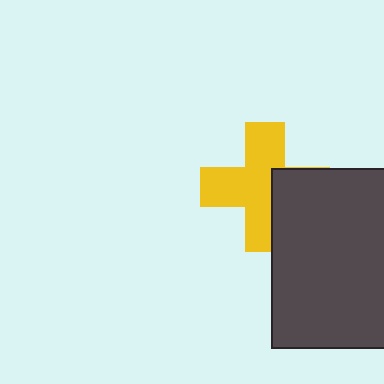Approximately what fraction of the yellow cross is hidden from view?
Roughly 33% of the yellow cross is hidden behind the dark gray rectangle.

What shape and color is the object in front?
The object in front is a dark gray rectangle.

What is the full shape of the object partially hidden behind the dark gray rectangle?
The partially hidden object is a yellow cross.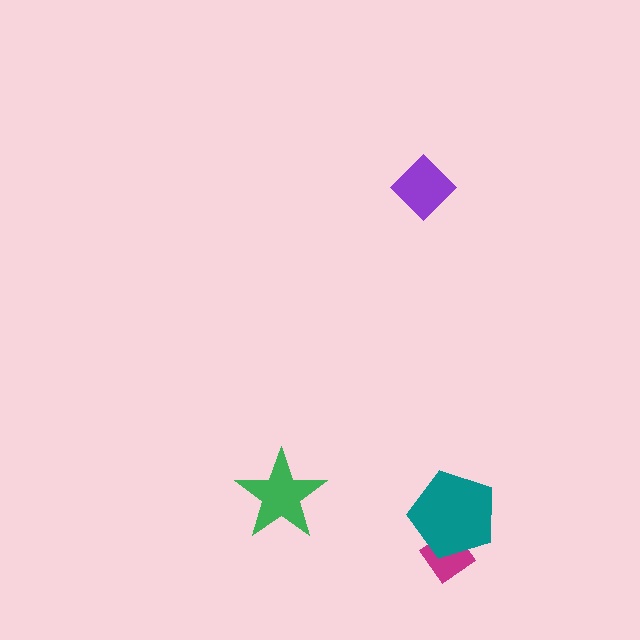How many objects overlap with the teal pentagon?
1 object overlaps with the teal pentagon.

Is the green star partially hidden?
No, no other shape covers it.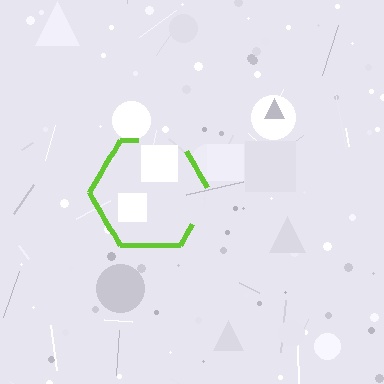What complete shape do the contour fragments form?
The contour fragments form a hexagon.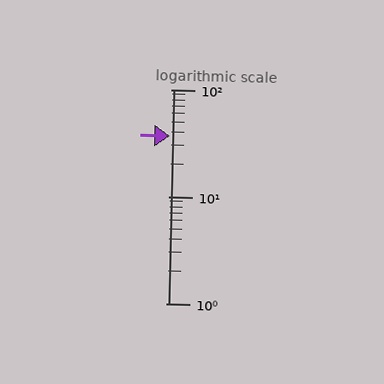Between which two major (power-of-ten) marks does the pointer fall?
The pointer is between 10 and 100.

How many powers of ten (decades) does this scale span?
The scale spans 2 decades, from 1 to 100.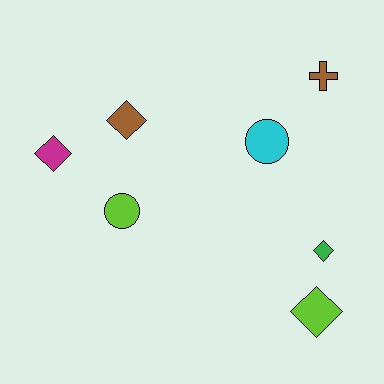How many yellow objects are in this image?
There are no yellow objects.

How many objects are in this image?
There are 7 objects.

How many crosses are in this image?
There is 1 cross.